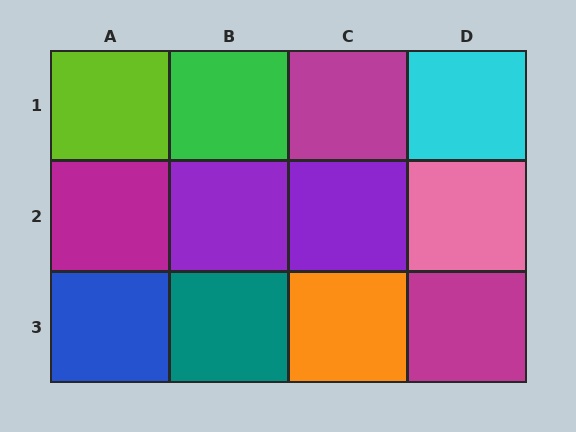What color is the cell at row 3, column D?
Magenta.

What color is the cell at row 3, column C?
Orange.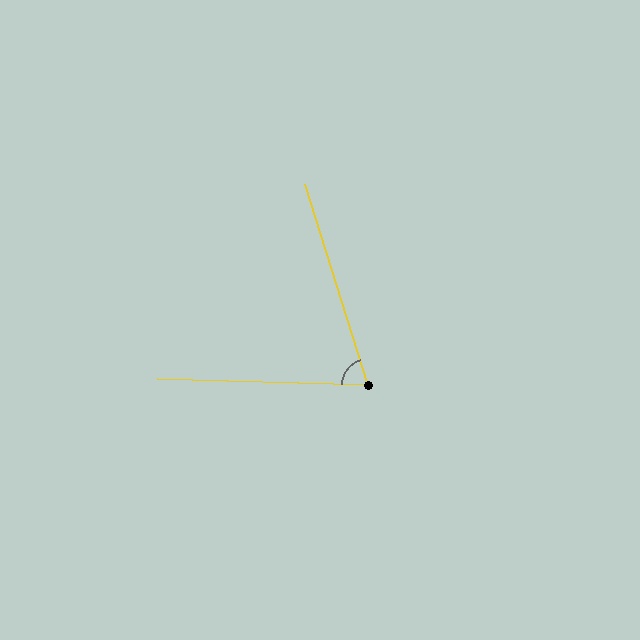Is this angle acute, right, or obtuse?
It is acute.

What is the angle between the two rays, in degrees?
Approximately 71 degrees.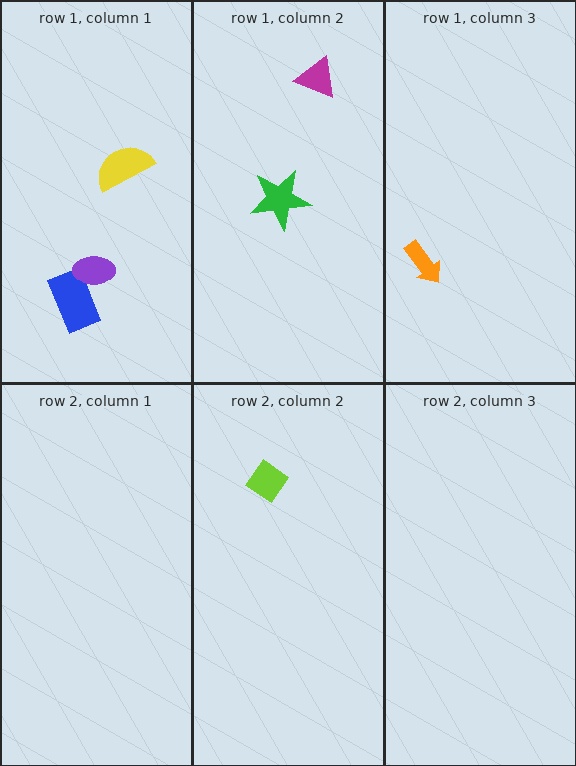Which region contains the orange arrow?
The row 1, column 3 region.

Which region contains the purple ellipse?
The row 1, column 1 region.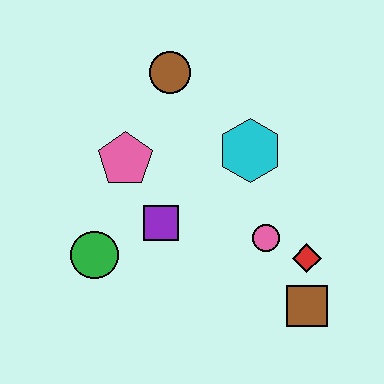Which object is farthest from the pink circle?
The brown circle is farthest from the pink circle.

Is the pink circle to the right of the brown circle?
Yes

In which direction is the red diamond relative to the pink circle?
The red diamond is to the right of the pink circle.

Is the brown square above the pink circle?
No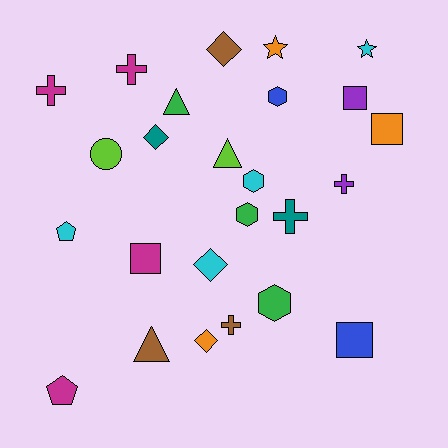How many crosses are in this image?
There are 5 crosses.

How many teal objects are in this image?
There are 2 teal objects.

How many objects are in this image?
There are 25 objects.